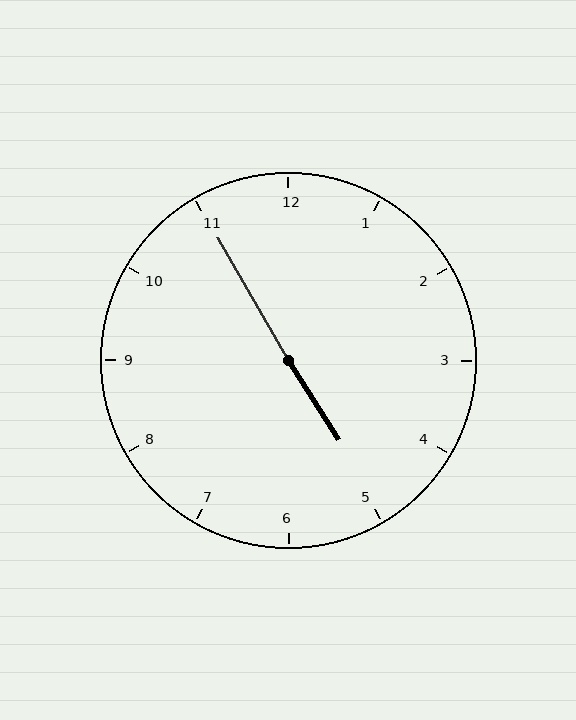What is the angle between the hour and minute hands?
Approximately 178 degrees.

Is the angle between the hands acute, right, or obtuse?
It is obtuse.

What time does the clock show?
4:55.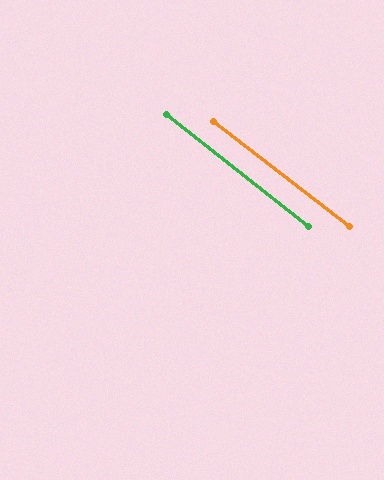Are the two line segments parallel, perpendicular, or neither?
Parallel — their directions differ by only 0.6°.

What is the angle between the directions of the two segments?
Approximately 1 degree.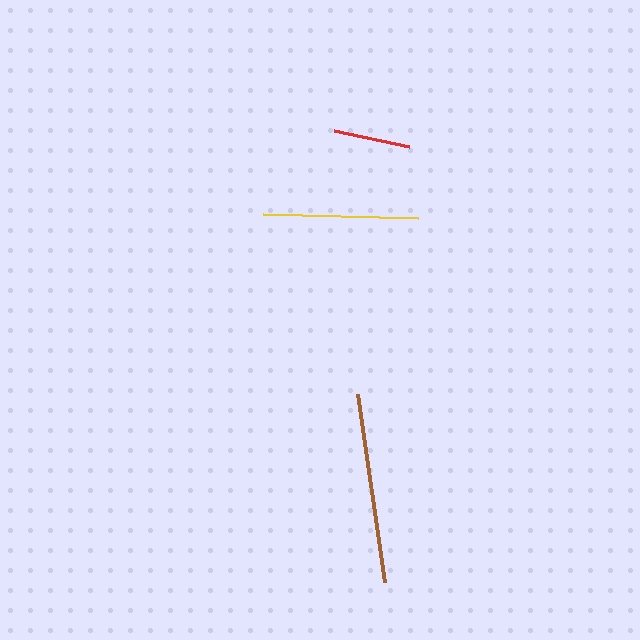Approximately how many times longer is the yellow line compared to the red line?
The yellow line is approximately 2.0 times the length of the red line.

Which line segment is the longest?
The brown line is the longest at approximately 190 pixels.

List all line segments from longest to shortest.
From longest to shortest: brown, yellow, red.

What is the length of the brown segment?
The brown segment is approximately 190 pixels long.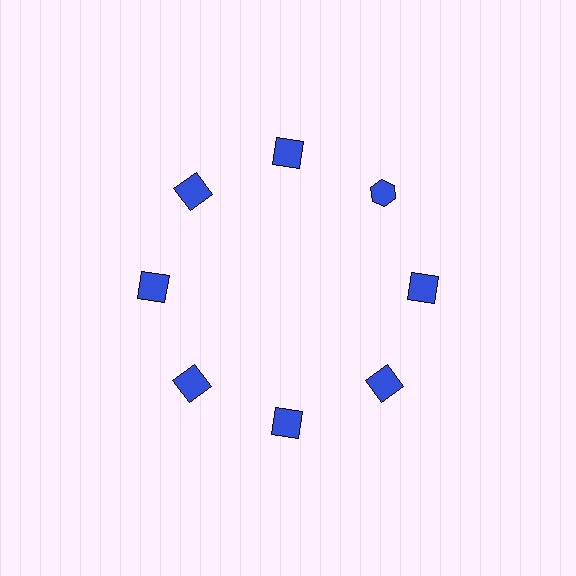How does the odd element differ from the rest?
It has a different shape: hexagon instead of square.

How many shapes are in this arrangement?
There are 8 shapes arranged in a ring pattern.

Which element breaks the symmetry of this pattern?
The blue hexagon at roughly the 2 o'clock position breaks the symmetry. All other shapes are blue squares.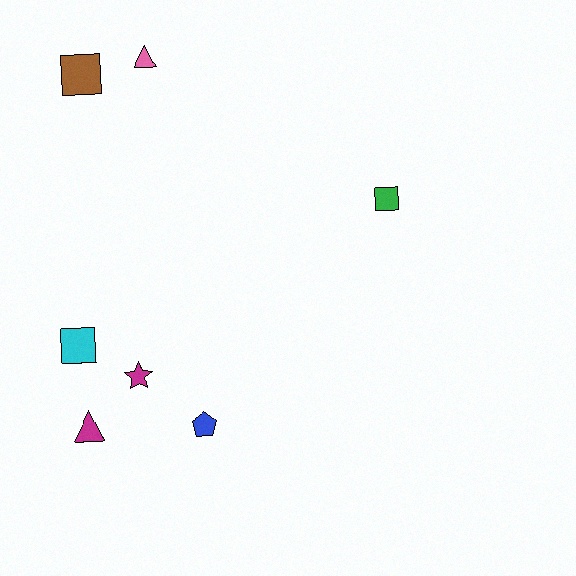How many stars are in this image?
There is 1 star.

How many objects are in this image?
There are 7 objects.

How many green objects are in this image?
There is 1 green object.